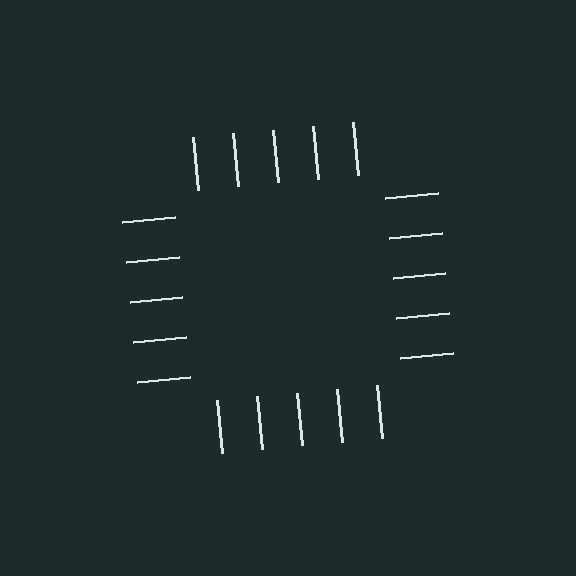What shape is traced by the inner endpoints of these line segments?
An illusory square — the line segments terminate on its edges but no continuous stroke is drawn.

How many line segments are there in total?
20 — 5 along each of the 4 edges.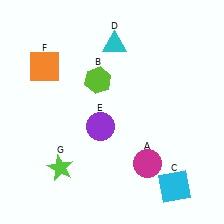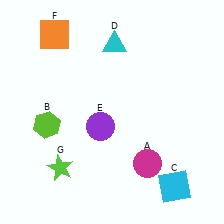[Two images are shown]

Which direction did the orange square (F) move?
The orange square (F) moved up.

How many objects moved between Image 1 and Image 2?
2 objects moved between the two images.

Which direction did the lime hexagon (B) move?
The lime hexagon (B) moved left.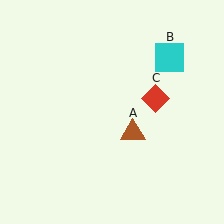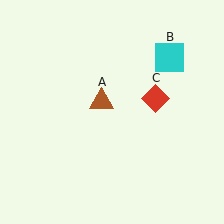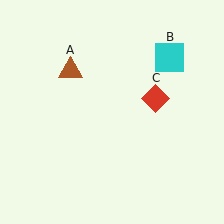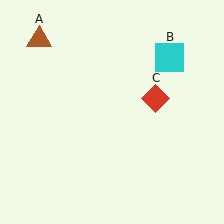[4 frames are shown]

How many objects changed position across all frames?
1 object changed position: brown triangle (object A).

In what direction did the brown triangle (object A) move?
The brown triangle (object A) moved up and to the left.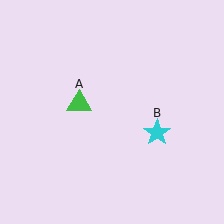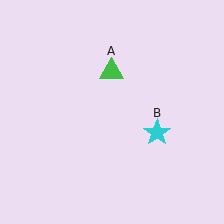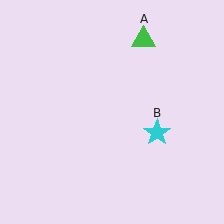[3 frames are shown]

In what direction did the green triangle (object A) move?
The green triangle (object A) moved up and to the right.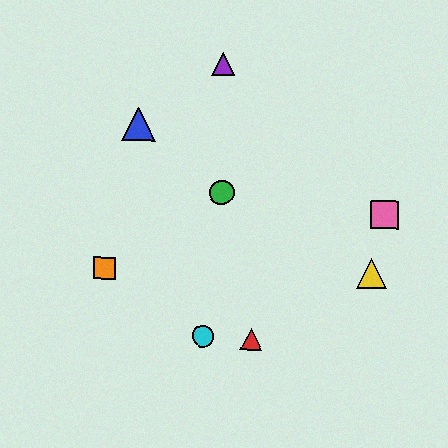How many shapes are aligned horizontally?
2 shapes (the yellow triangle, the orange square) are aligned horizontally.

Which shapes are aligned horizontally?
The yellow triangle, the orange square are aligned horizontally.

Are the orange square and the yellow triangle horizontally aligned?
Yes, both are at y≈268.